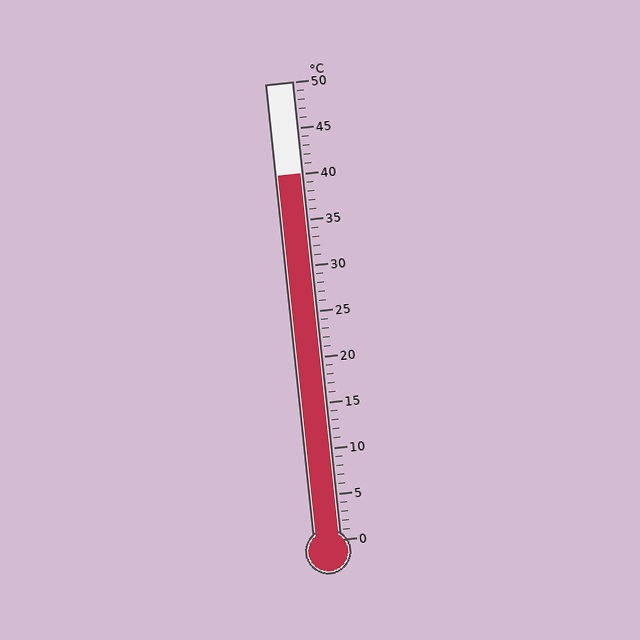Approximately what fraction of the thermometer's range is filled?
The thermometer is filled to approximately 80% of its range.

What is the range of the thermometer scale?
The thermometer scale ranges from 0°C to 50°C.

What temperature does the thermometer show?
The thermometer shows approximately 40°C.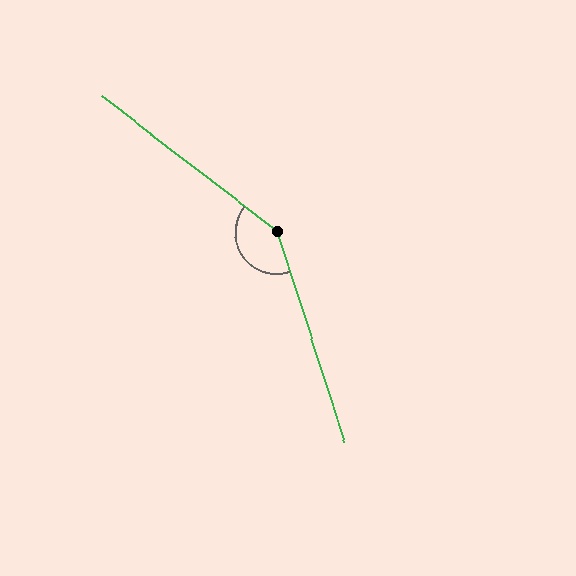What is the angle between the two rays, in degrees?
Approximately 145 degrees.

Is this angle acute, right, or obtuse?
It is obtuse.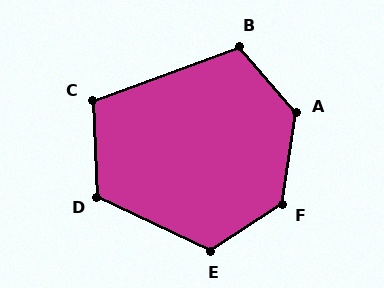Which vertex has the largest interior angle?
F, at approximately 132 degrees.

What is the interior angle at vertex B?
Approximately 110 degrees (obtuse).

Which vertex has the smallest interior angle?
C, at approximately 107 degrees.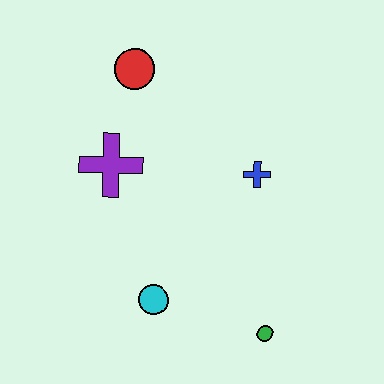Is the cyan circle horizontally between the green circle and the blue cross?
No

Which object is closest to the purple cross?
The red circle is closest to the purple cross.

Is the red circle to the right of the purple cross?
Yes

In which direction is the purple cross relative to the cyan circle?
The purple cross is above the cyan circle.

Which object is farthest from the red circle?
The green circle is farthest from the red circle.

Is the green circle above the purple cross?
No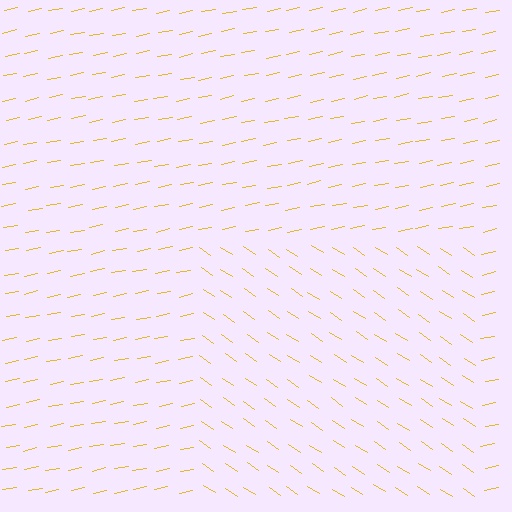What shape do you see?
I see a rectangle.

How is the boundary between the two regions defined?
The boundary is defined purely by a change in line orientation (approximately 45 degrees difference). All lines are the same color and thickness.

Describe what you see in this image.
The image is filled with small yellow line segments. A rectangle region in the image has lines oriented differently from the surrounding lines, creating a visible texture boundary.